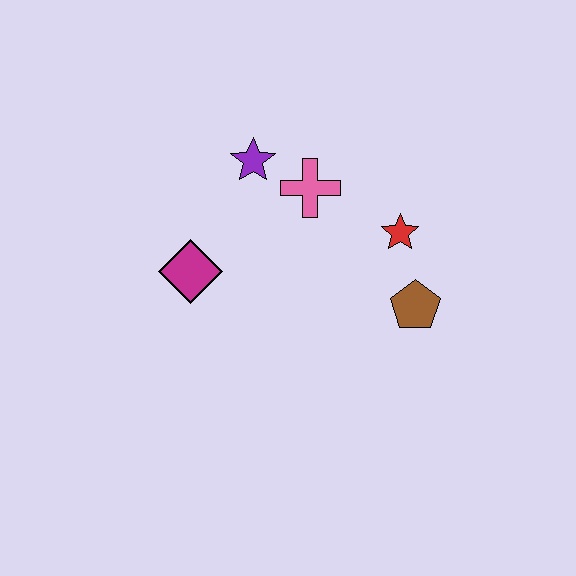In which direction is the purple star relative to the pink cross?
The purple star is to the left of the pink cross.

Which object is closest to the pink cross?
The purple star is closest to the pink cross.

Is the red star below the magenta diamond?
No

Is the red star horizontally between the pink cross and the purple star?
No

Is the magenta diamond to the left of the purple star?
Yes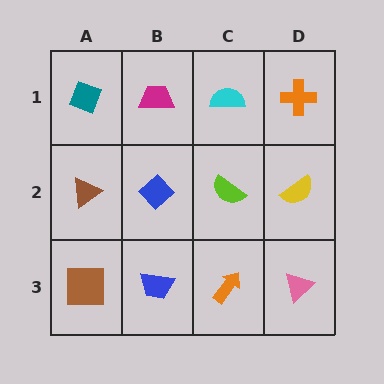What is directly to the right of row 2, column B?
A lime semicircle.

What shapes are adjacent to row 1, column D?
A yellow semicircle (row 2, column D), a cyan semicircle (row 1, column C).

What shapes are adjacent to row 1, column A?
A brown triangle (row 2, column A), a magenta trapezoid (row 1, column B).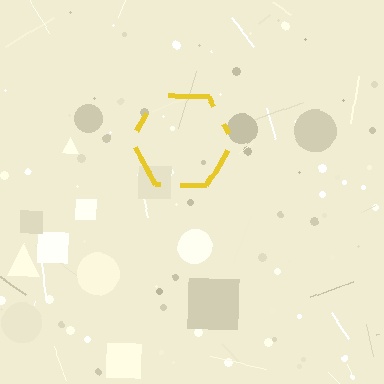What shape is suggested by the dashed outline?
The dashed outline suggests a hexagon.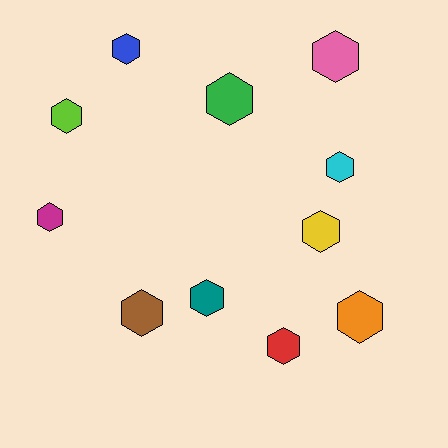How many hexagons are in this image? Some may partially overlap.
There are 11 hexagons.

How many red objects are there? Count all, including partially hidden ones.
There is 1 red object.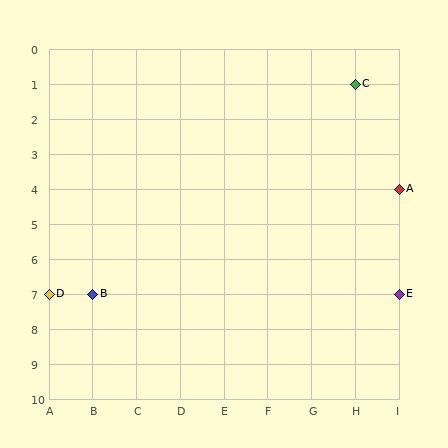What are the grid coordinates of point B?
Point B is at grid coordinates (B, 7).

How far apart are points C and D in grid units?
Points C and D are 7 columns and 6 rows apart (about 9.2 grid units diagonally).